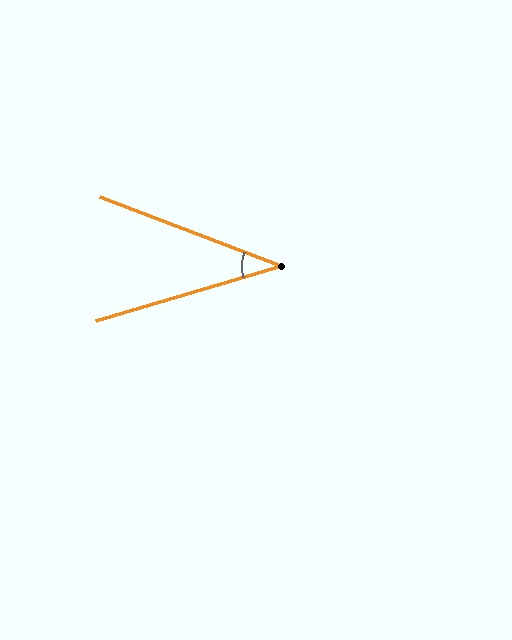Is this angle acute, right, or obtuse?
It is acute.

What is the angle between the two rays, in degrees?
Approximately 37 degrees.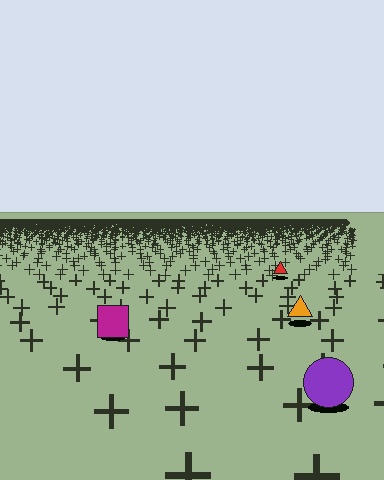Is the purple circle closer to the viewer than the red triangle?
Yes. The purple circle is closer — you can tell from the texture gradient: the ground texture is coarser near it.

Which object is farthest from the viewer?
The red triangle is farthest from the viewer. It appears smaller and the ground texture around it is denser.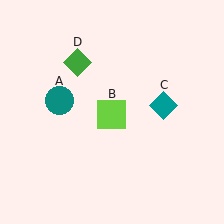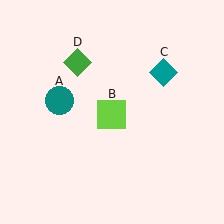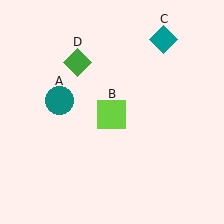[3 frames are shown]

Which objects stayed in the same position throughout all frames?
Teal circle (object A) and lime square (object B) and green diamond (object D) remained stationary.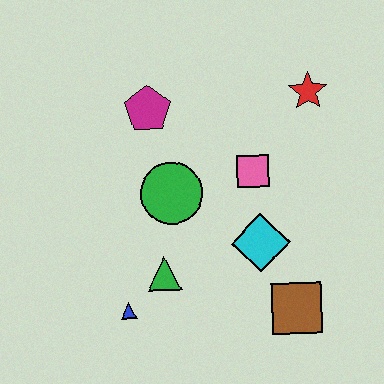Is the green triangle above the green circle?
No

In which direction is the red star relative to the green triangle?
The red star is above the green triangle.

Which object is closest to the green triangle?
The blue triangle is closest to the green triangle.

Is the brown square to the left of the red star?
Yes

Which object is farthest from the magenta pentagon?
The brown square is farthest from the magenta pentagon.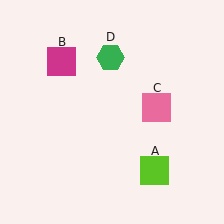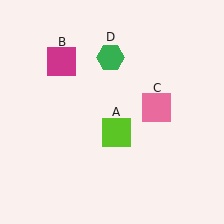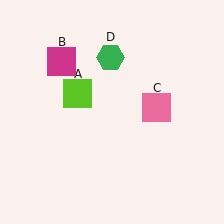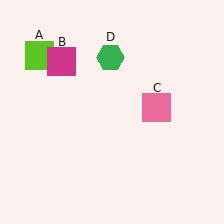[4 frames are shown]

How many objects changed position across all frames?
1 object changed position: lime square (object A).